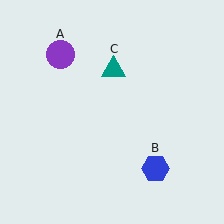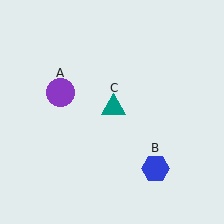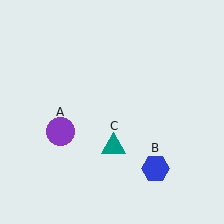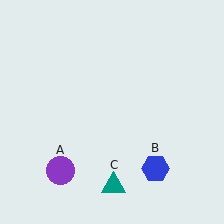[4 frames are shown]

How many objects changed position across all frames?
2 objects changed position: purple circle (object A), teal triangle (object C).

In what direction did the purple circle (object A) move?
The purple circle (object A) moved down.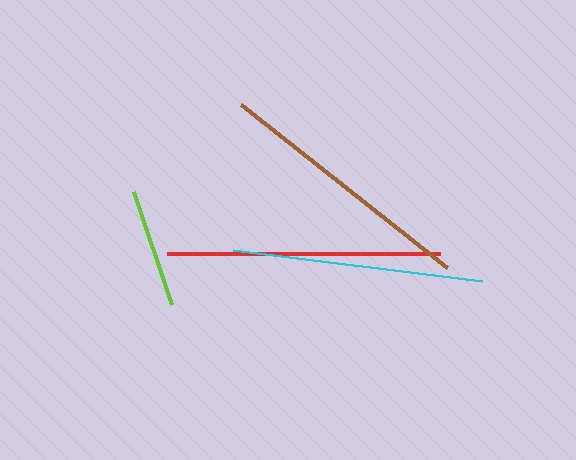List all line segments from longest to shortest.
From longest to shortest: red, brown, cyan, lime.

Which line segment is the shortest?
The lime line is the shortest at approximately 119 pixels.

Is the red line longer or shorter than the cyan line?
The red line is longer than the cyan line.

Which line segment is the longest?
The red line is the longest at approximately 274 pixels.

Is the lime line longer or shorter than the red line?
The red line is longer than the lime line.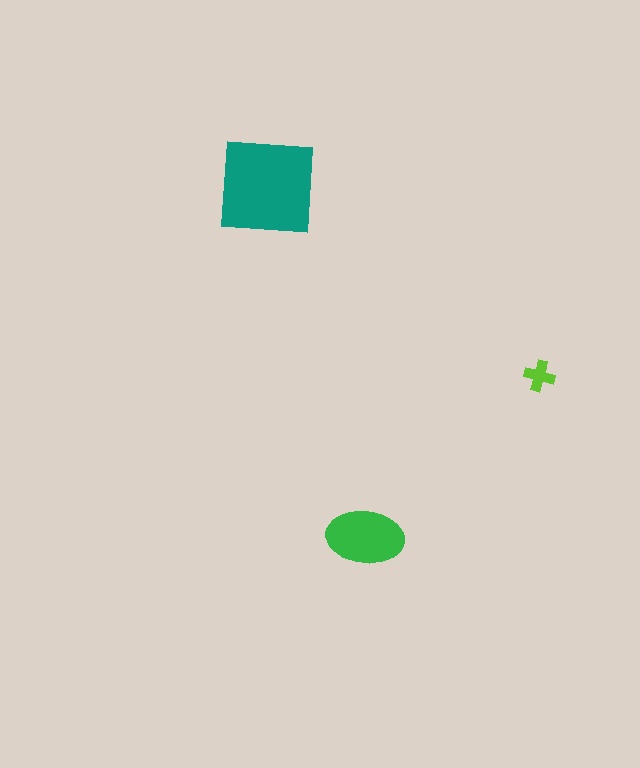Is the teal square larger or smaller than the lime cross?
Larger.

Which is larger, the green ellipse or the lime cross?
The green ellipse.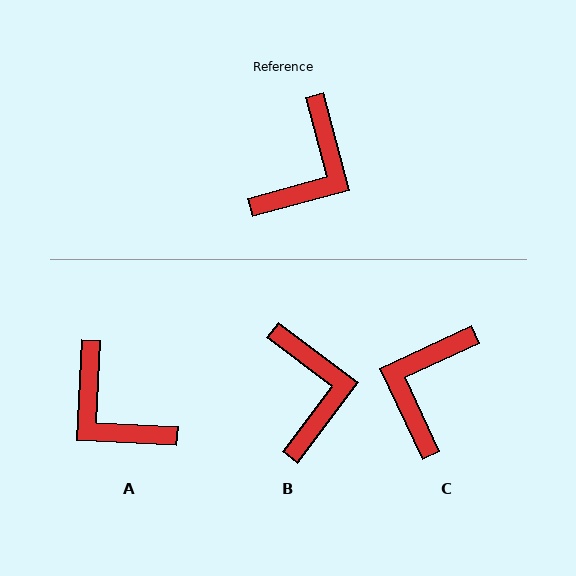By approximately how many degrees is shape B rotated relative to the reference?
Approximately 38 degrees counter-clockwise.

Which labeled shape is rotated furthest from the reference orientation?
C, about 170 degrees away.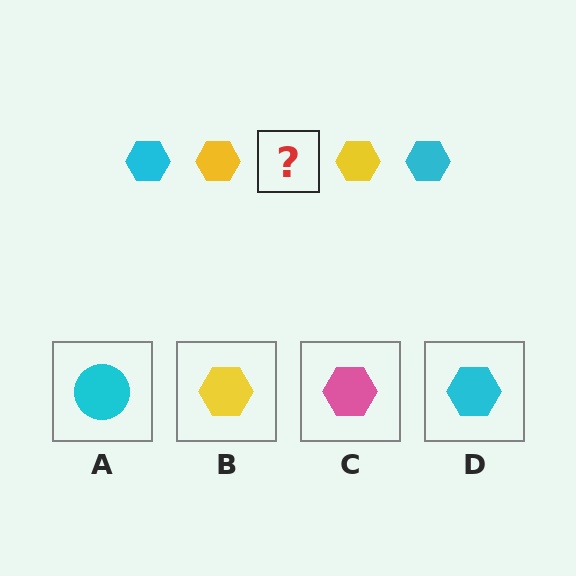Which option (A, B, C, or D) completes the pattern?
D.